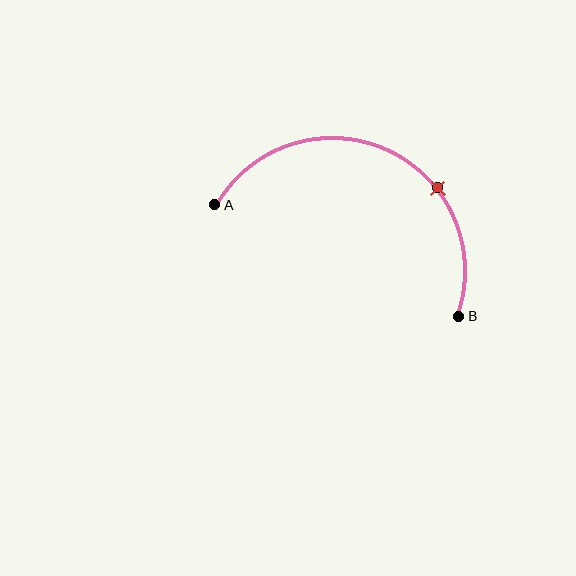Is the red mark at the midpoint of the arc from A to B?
No. The red mark lies on the arc but is closer to endpoint B. The arc midpoint would be at the point on the curve equidistant along the arc from both A and B.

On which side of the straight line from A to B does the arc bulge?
The arc bulges above the straight line connecting A and B.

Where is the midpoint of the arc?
The arc midpoint is the point on the curve farthest from the straight line joining A and B. It sits above that line.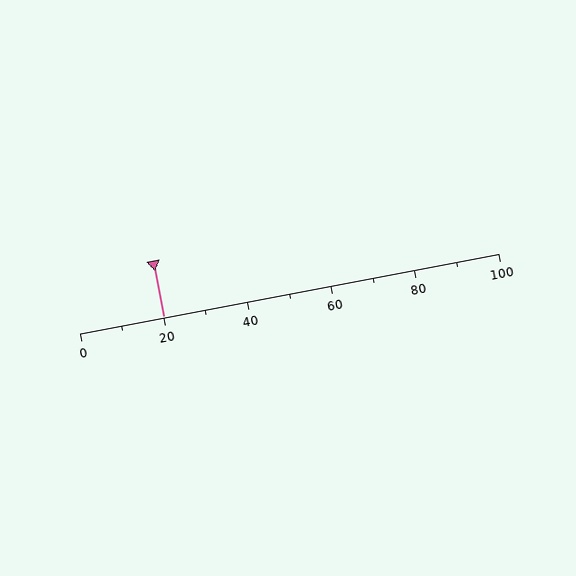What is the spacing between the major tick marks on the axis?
The major ticks are spaced 20 apart.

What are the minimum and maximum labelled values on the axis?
The axis runs from 0 to 100.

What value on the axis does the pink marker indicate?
The marker indicates approximately 20.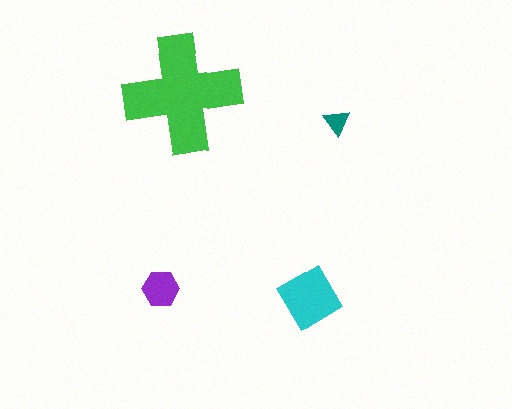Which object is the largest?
The green cross.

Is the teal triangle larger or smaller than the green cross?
Smaller.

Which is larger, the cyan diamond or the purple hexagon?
The cyan diamond.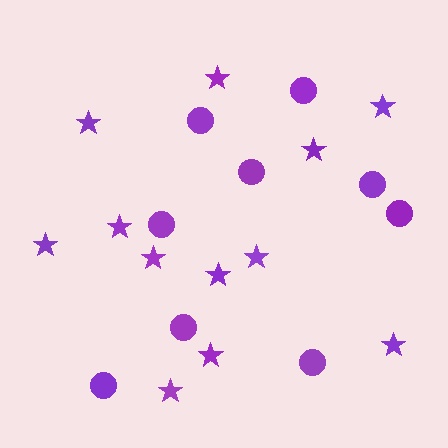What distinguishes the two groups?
There are 2 groups: one group of circles (9) and one group of stars (12).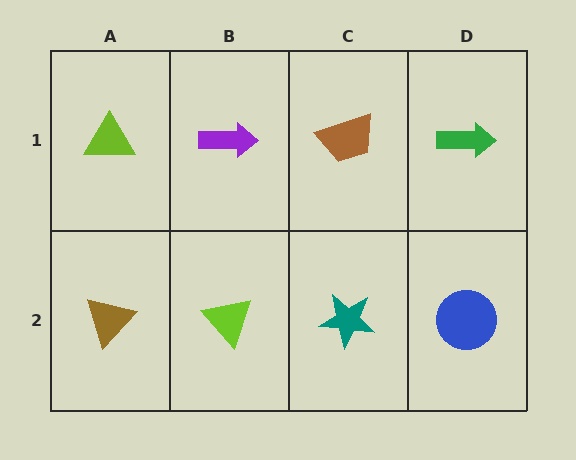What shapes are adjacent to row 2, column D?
A green arrow (row 1, column D), a teal star (row 2, column C).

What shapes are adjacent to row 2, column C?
A brown trapezoid (row 1, column C), a lime triangle (row 2, column B), a blue circle (row 2, column D).